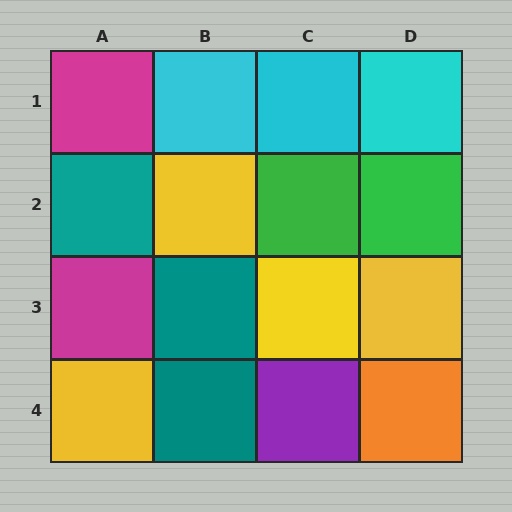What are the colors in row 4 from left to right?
Yellow, teal, purple, orange.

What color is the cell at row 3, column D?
Yellow.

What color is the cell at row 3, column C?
Yellow.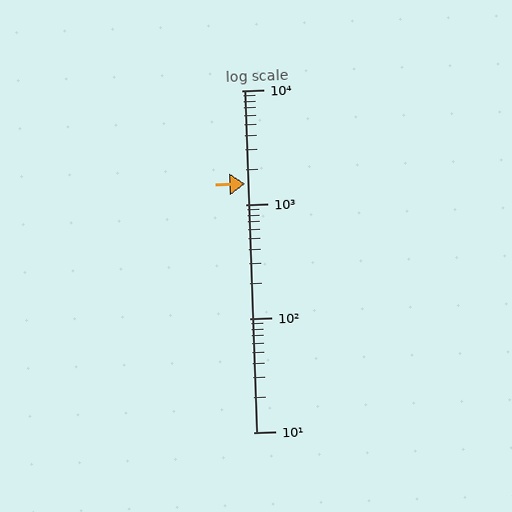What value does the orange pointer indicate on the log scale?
The pointer indicates approximately 1500.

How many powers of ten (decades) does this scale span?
The scale spans 3 decades, from 10 to 10000.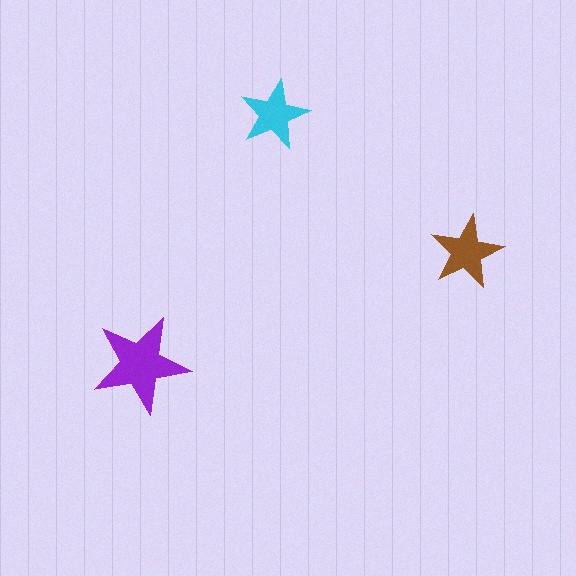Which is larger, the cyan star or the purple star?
The purple one.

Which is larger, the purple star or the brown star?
The purple one.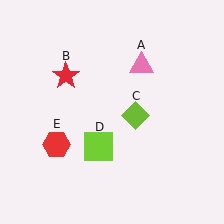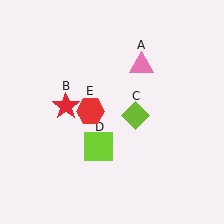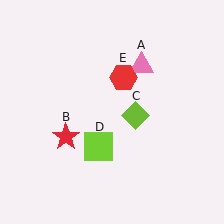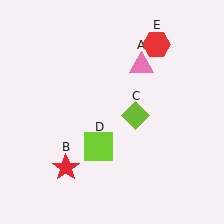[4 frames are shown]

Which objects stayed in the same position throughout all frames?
Pink triangle (object A) and lime diamond (object C) and lime square (object D) remained stationary.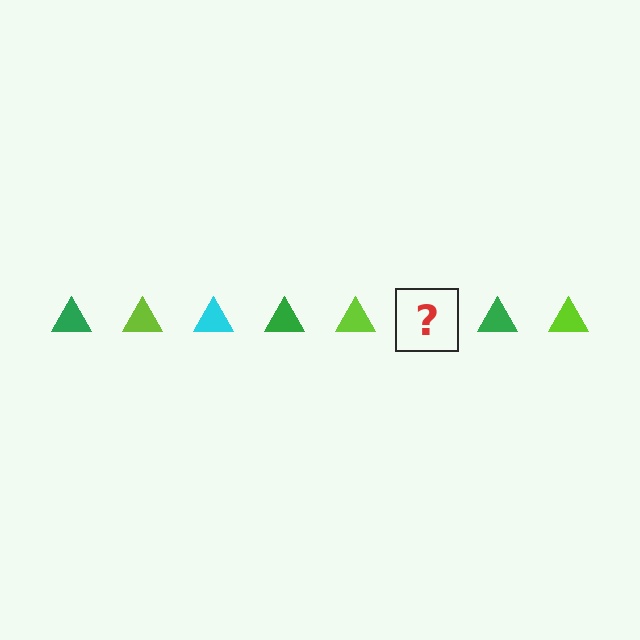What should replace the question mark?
The question mark should be replaced with a cyan triangle.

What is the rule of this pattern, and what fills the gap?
The rule is that the pattern cycles through green, lime, cyan triangles. The gap should be filled with a cyan triangle.